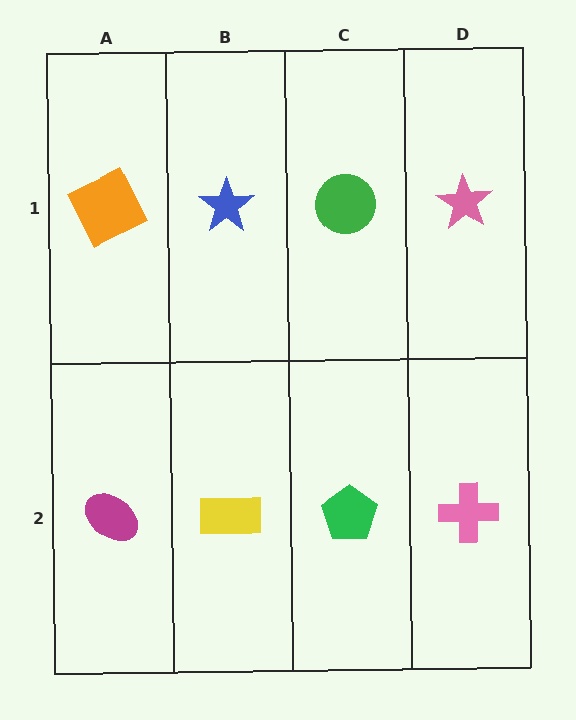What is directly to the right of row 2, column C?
A pink cross.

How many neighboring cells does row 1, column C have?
3.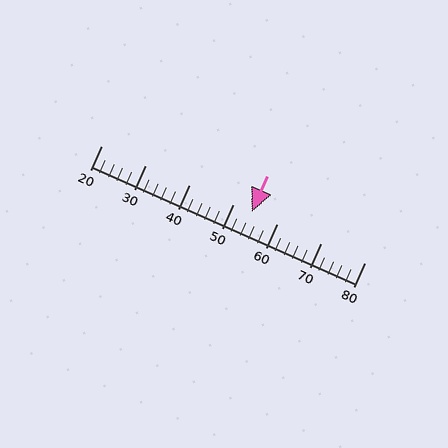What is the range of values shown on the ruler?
The ruler shows values from 20 to 80.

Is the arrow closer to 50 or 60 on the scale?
The arrow is closer to 50.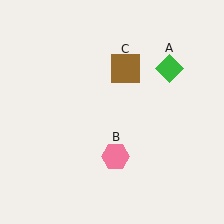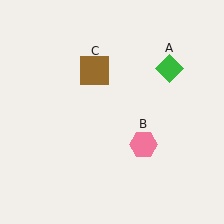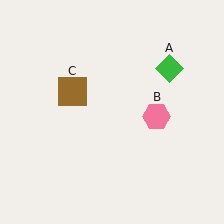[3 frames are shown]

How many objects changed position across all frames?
2 objects changed position: pink hexagon (object B), brown square (object C).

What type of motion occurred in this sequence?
The pink hexagon (object B), brown square (object C) rotated counterclockwise around the center of the scene.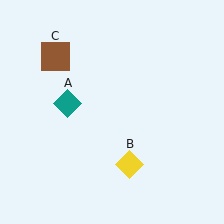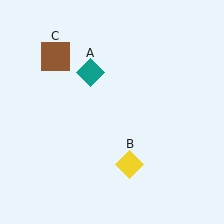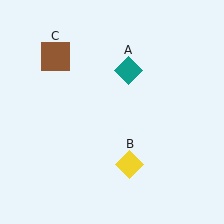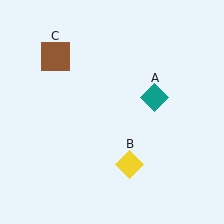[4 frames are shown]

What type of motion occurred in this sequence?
The teal diamond (object A) rotated clockwise around the center of the scene.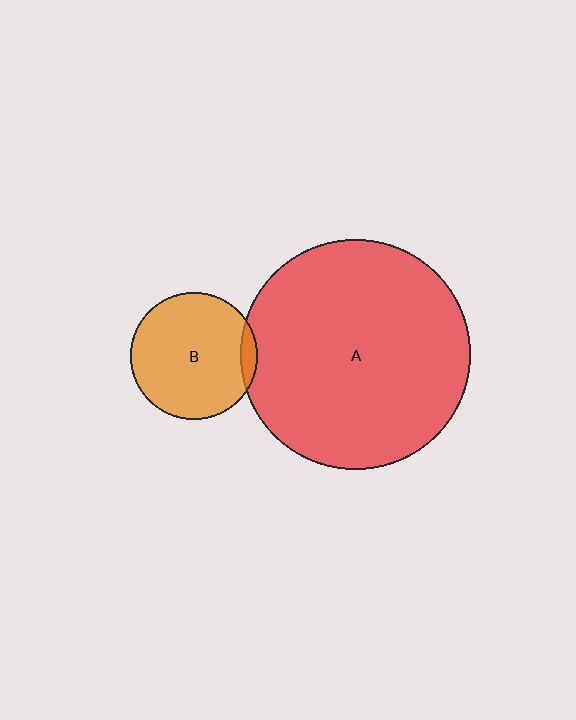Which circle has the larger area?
Circle A (red).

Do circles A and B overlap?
Yes.